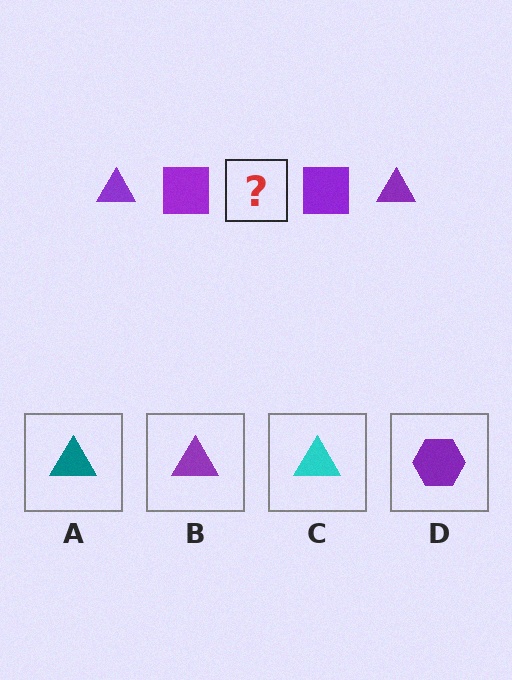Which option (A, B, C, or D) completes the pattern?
B.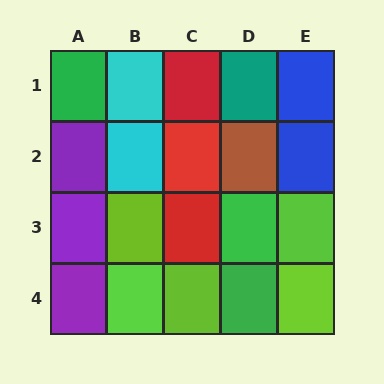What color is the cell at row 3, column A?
Purple.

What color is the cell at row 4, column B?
Lime.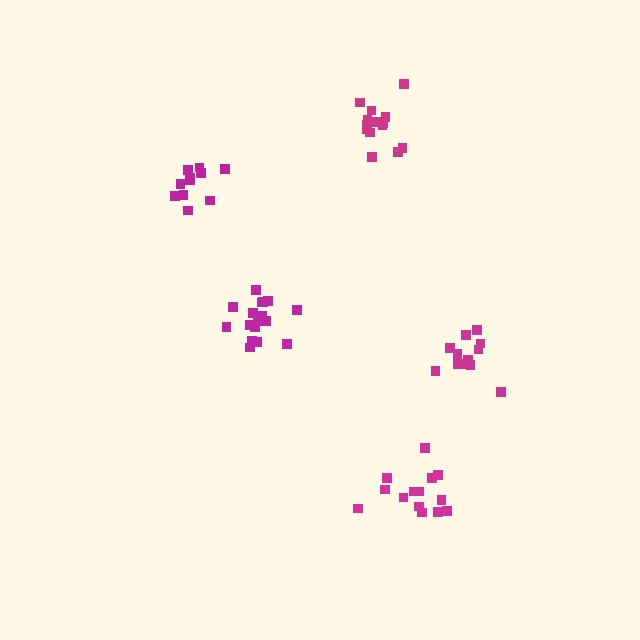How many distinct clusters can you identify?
There are 5 distinct clusters.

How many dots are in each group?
Group 1: 11 dots, Group 2: 17 dots, Group 3: 12 dots, Group 4: 14 dots, Group 5: 14 dots (68 total).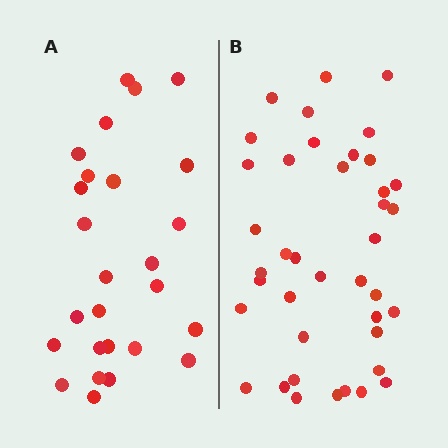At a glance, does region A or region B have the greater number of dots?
Region B (the right region) has more dots.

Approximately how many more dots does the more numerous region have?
Region B has approximately 15 more dots than region A.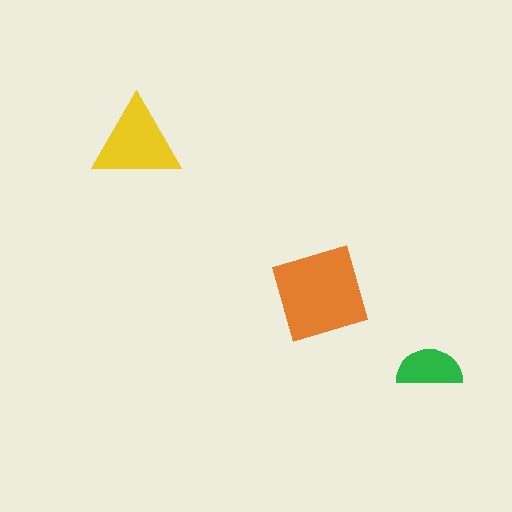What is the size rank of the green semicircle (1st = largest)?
3rd.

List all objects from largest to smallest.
The orange diamond, the yellow triangle, the green semicircle.